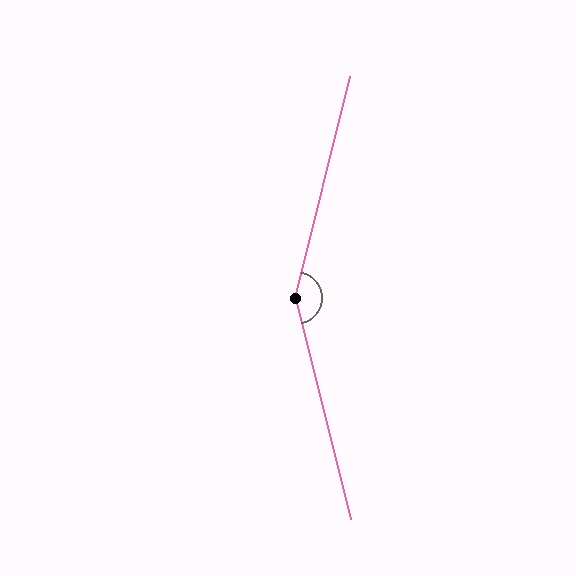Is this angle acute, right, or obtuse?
It is obtuse.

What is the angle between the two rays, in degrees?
Approximately 152 degrees.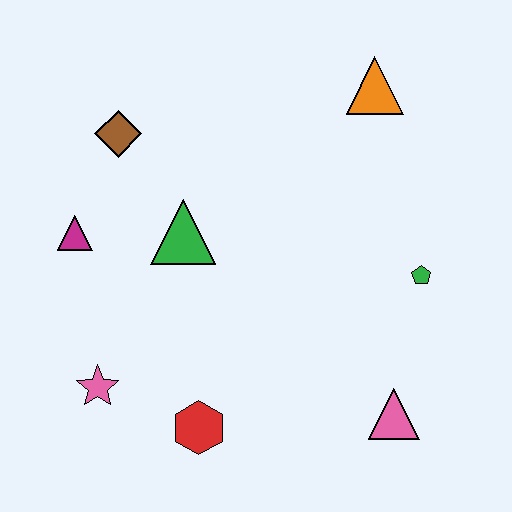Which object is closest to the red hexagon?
The pink star is closest to the red hexagon.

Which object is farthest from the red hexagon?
The orange triangle is farthest from the red hexagon.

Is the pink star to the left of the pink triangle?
Yes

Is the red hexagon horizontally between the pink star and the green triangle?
No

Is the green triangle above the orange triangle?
No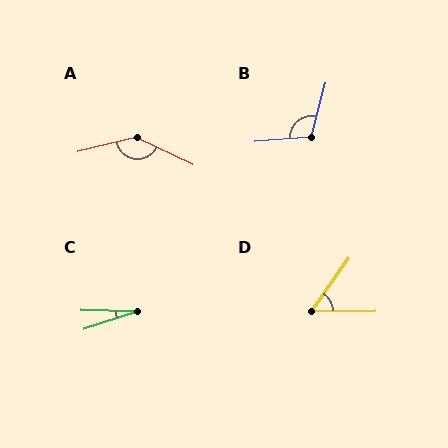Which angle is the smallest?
C, at approximately 20 degrees.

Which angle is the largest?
A, at approximately 141 degrees.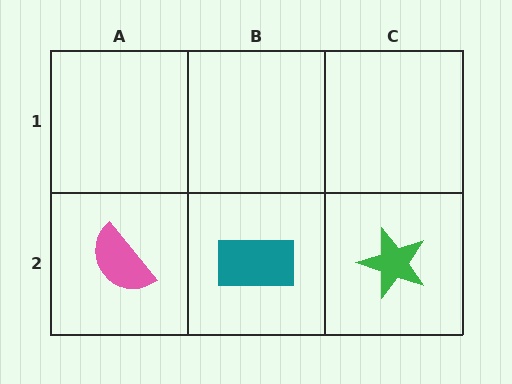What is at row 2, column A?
A pink semicircle.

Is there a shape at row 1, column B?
No, that cell is empty.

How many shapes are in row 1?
0 shapes.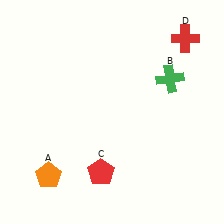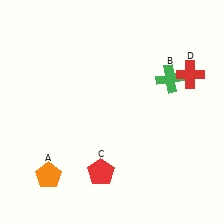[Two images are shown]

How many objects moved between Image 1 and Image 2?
1 object moved between the two images.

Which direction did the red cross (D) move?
The red cross (D) moved down.